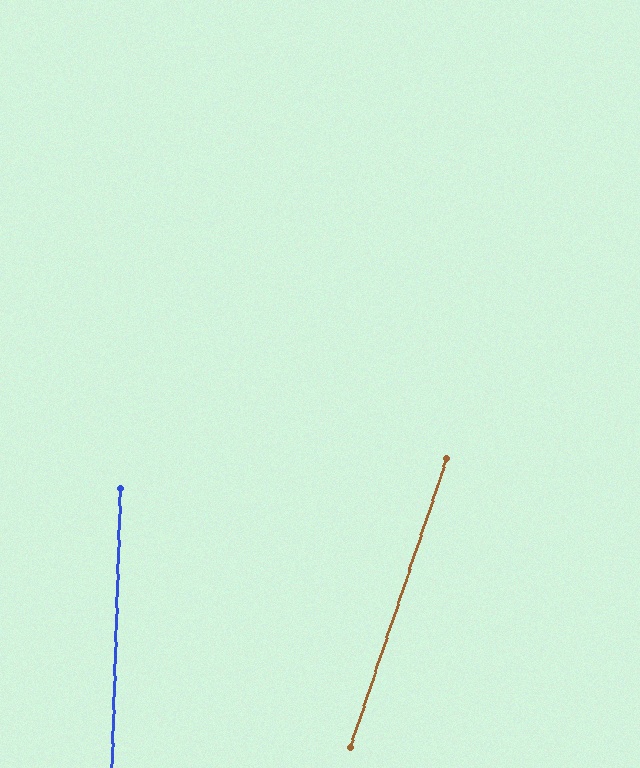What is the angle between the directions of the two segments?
Approximately 17 degrees.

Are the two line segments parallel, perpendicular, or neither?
Neither parallel nor perpendicular — they differ by about 17°.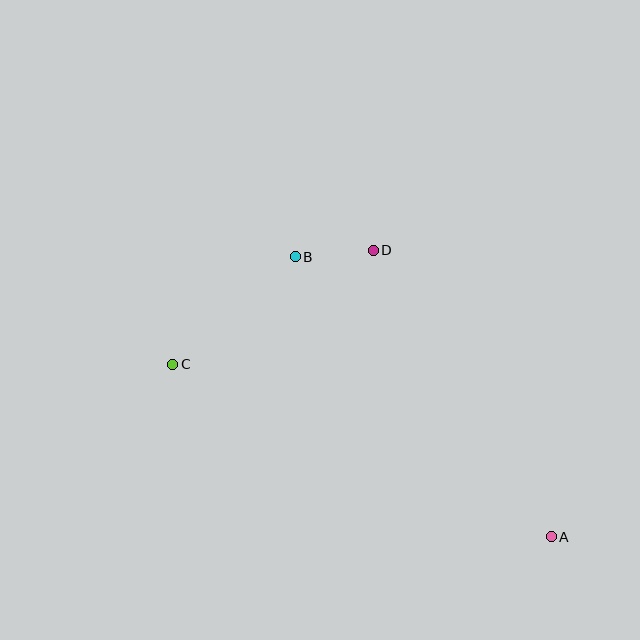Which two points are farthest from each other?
Points A and C are farthest from each other.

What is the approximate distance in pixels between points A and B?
The distance between A and B is approximately 380 pixels.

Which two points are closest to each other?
Points B and D are closest to each other.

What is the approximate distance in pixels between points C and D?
The distance between C and D is approximately 231 pixels.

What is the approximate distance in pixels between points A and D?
The distance between A and D is approximately 337 pixels.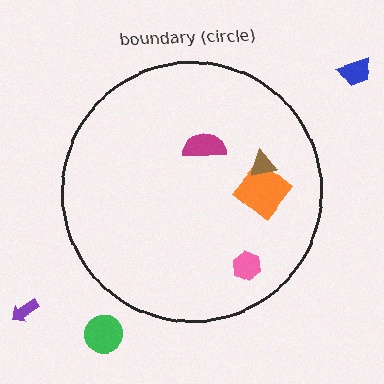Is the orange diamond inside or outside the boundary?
Inside.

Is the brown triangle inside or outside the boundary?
Inside.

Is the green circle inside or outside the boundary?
Outside.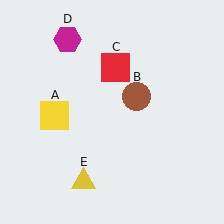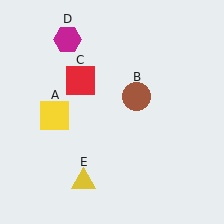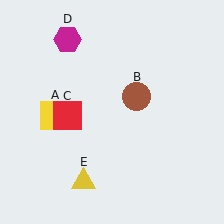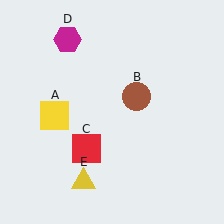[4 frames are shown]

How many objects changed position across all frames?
1 object changed position: red square (object C).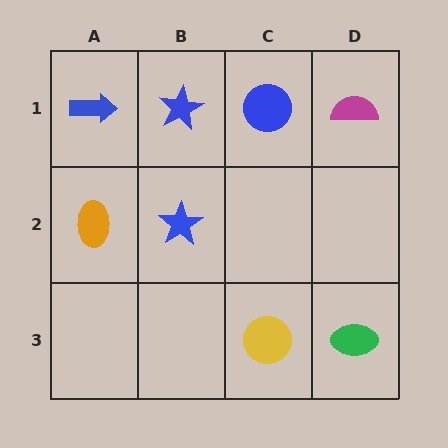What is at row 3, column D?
A green ellipse.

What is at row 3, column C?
A yellow circle.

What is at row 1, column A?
A blue arrow.